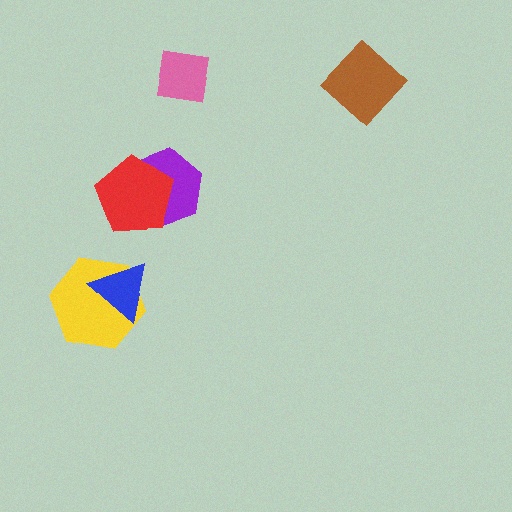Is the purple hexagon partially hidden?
Yes, it is partially covered by another shape.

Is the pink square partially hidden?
No, no other shape covers it.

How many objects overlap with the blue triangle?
1 object overlaps with the blue triangle.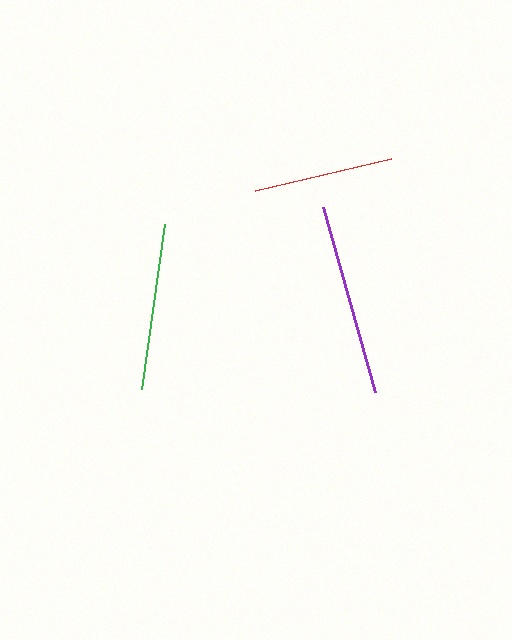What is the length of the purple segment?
The purple segment is approximately 193 pixels long.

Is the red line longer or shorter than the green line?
The green line is longer than the red line.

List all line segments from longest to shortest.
From longest to shortest: purple, green, red.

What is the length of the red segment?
The red segment is approximately 140 pixels long.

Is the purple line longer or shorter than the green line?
The purple line is longer than the green line.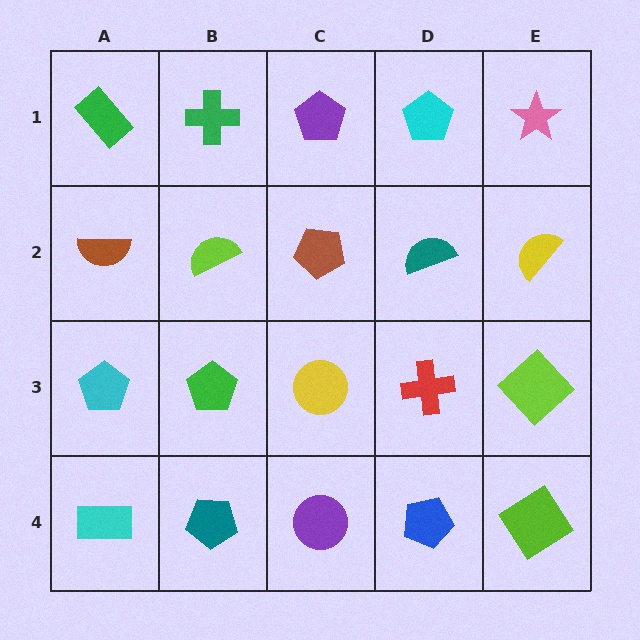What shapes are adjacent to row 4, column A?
A cyan pentagon (row 3, column A), a teal pentagon (row 4, column B).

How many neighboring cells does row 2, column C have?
4.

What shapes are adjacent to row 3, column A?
A brown semicircle (row 2, column A), a cyan rectangle (row 4, column A), a green pentagon (row 3, column B).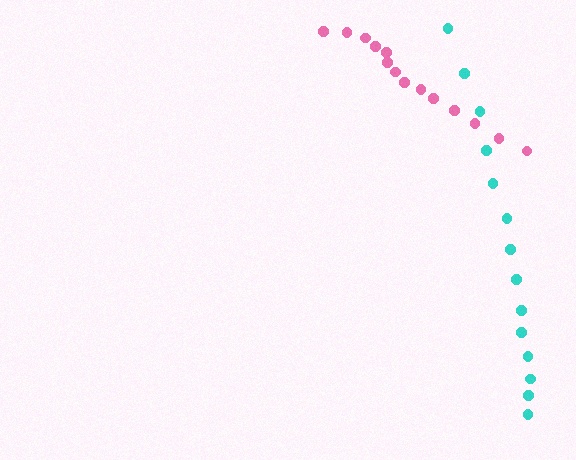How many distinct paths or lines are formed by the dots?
There are 2 distinct paths.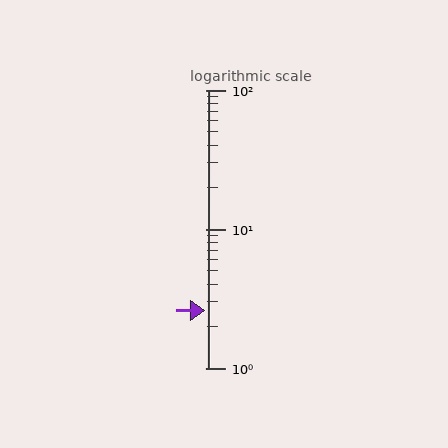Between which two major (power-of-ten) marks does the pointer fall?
The pointer is between 1 and 10.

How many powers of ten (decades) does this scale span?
The scale spans 2 decades, from 1 to 100.